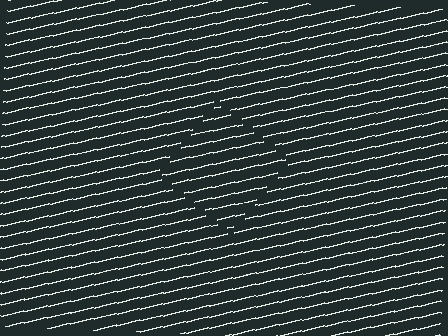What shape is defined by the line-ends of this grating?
An illusory square. The interior of the shape contains the same grating, shifted by half a period — the contour is defined by the phase discontinuity where line-ends from the inner and outer gratings abut.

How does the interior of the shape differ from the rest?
The interior of the shape contains the same grating, shifted by half a period — the contour is defined by the phase discontinuity where line-ends from the inner and outer gratings abut.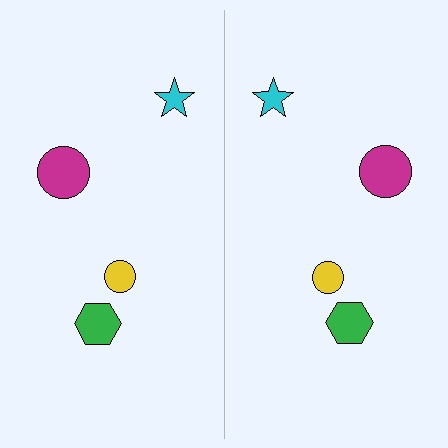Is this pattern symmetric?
Yes, this pattern has bilateral (reflection) symmetry.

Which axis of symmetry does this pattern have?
The pattern has a vertical axis of symmetry running through the center of the image.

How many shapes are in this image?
There are 8 shapes in this image.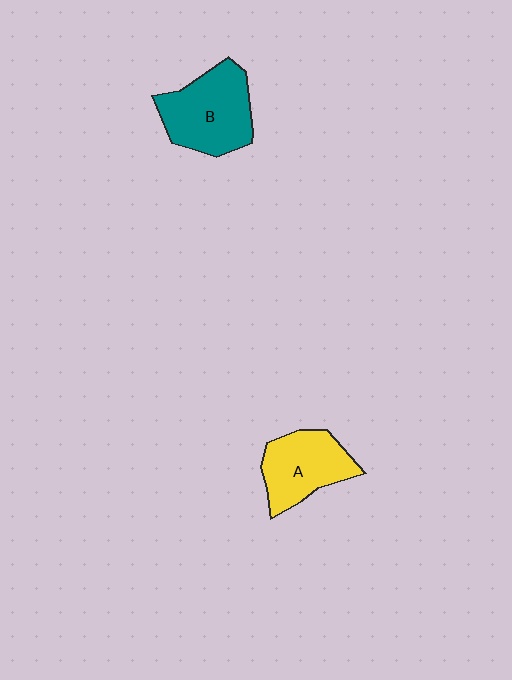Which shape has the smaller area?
Shape A (yellow).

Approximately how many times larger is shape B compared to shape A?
Approximately 1.2 times.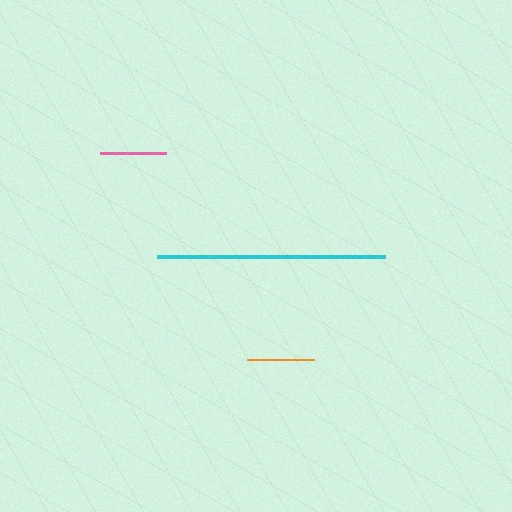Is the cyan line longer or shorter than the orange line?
The cyan line is longer than the orange line.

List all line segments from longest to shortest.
From longest to shortest: cyan, orange, pink.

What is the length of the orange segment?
The orange segment is approximately 67 pixels long.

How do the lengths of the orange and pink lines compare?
The orange and pink lines are approximately the same length.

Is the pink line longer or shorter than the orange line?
The orange line is longer than the pink line.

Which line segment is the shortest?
The pink line is the shortest at approximately 66 pixels.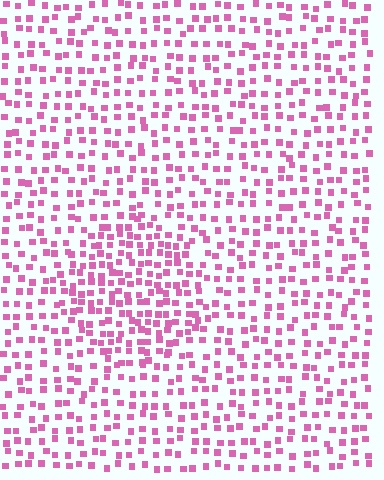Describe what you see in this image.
The image contains small pink elements arranged at two different densities. A circle-shaped region is visible where the elements are more densely packed than the surrounding area.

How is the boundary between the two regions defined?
The boundary is defined by a change in element density (approximately 1.7x ratio). All elements are the same color, size, and shape.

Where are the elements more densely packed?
The elements are more densely packed inside the circle boundary.